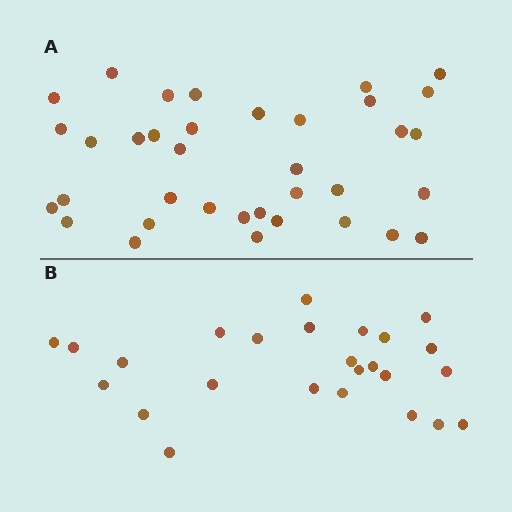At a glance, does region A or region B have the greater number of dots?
Region A (the top region) has more dots.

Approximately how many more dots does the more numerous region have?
Region A has roughly 12 or so more dots than region B.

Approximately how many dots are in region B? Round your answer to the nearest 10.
About 20 dots. (The exact count is 25, which rounds to 20.)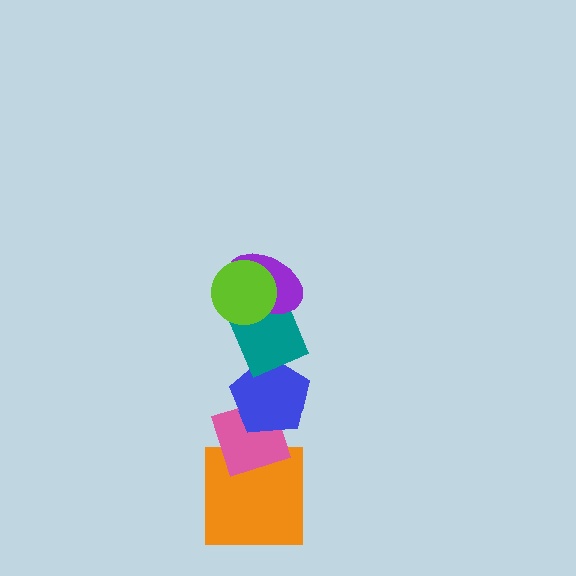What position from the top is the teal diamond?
The teal diamond is 3rd from the top.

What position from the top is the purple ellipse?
The purple ellipse is 2nd from the top.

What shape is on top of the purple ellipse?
The lime circle is on top of the purple ellipse.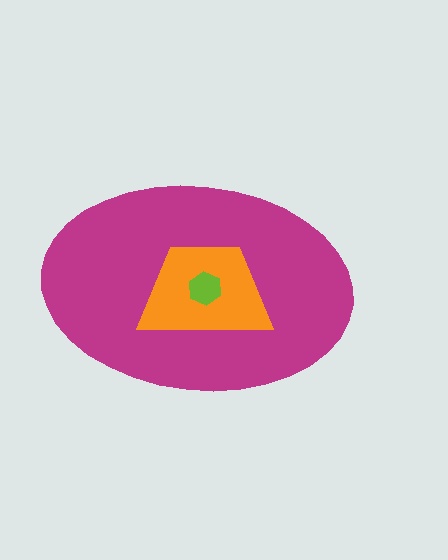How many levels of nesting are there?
3.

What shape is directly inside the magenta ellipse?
The orange trapezoid.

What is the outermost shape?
The magenta ellipse.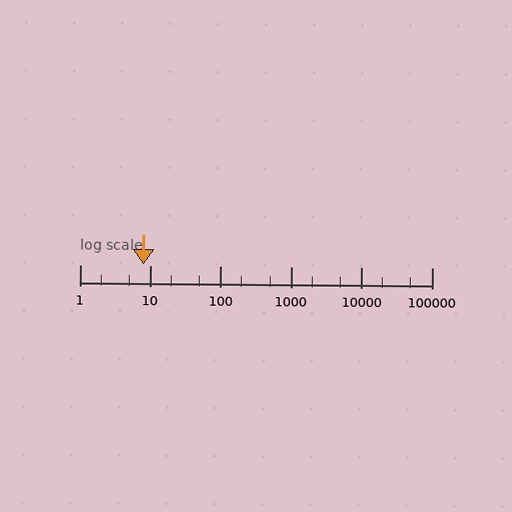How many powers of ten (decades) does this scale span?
The scale spans 5 decades, from 1 to 100000.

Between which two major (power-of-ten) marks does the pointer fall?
The pointer is between 1 and 10.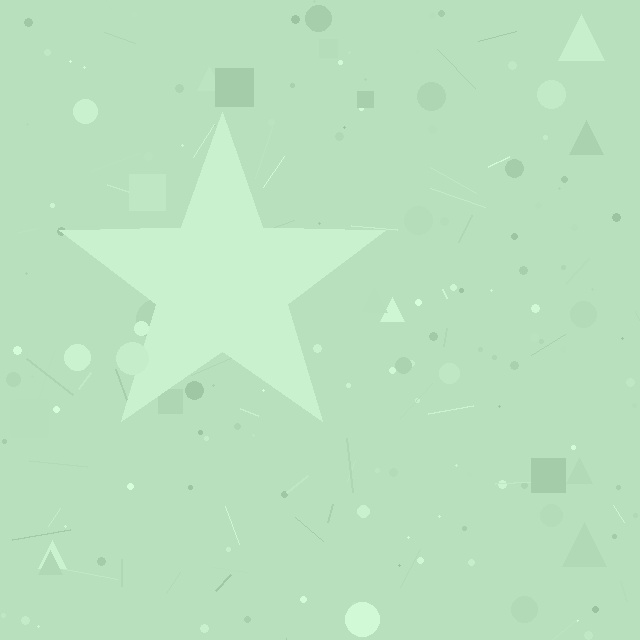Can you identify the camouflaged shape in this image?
The camouflaged shape is a star.